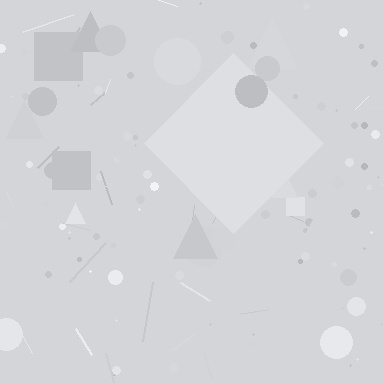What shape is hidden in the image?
A diamond is hidden in the image.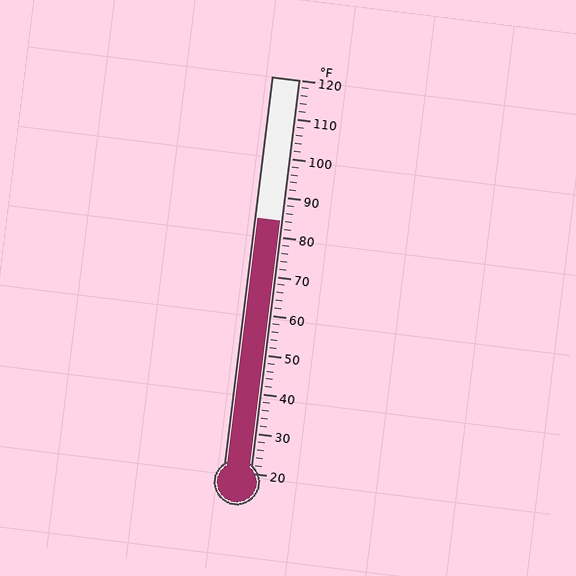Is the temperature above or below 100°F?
The temperature is below 100°F.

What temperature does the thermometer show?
The thermometer shows approximately 84°F.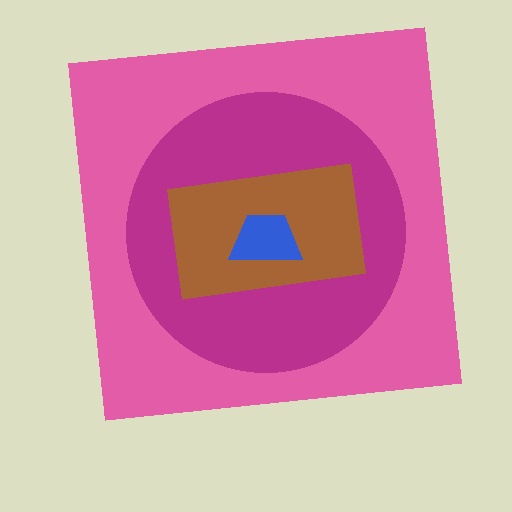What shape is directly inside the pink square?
The magenta circle.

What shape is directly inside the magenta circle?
The brown rectangle.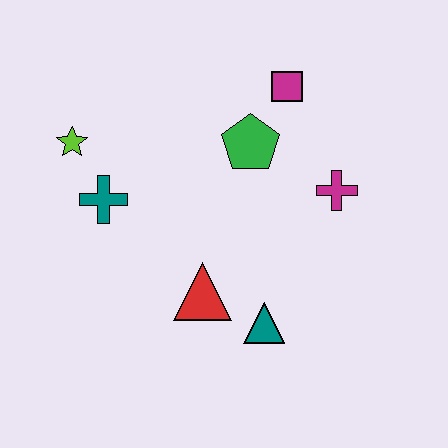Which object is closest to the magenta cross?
The green pentagon is closest to the magenta cross.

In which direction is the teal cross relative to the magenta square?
The teal cross is to the left of the magenta square.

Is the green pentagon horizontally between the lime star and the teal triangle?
Yes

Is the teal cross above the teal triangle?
Yes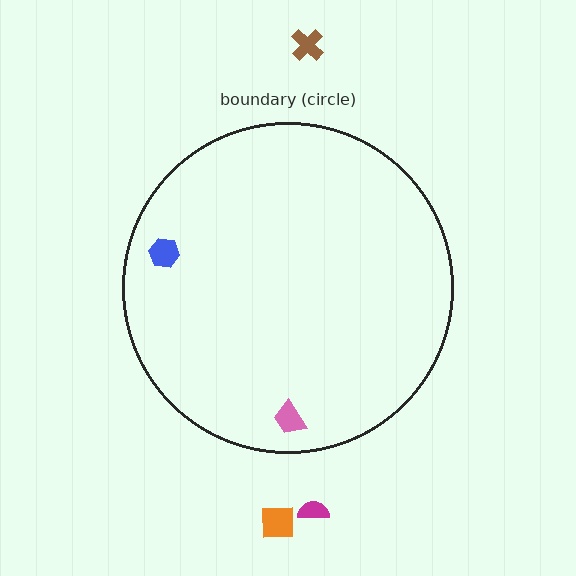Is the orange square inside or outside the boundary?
Outside.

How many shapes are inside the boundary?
2 inside, 3 outside.